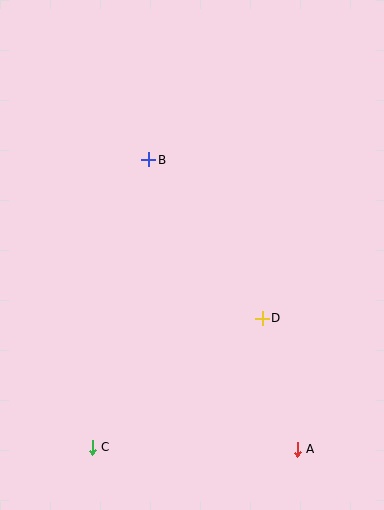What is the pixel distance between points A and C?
The distance between A and C is 205 pixels.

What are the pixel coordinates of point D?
Point D is at (262, 318).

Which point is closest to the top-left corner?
Point B is closest to the top-left corner.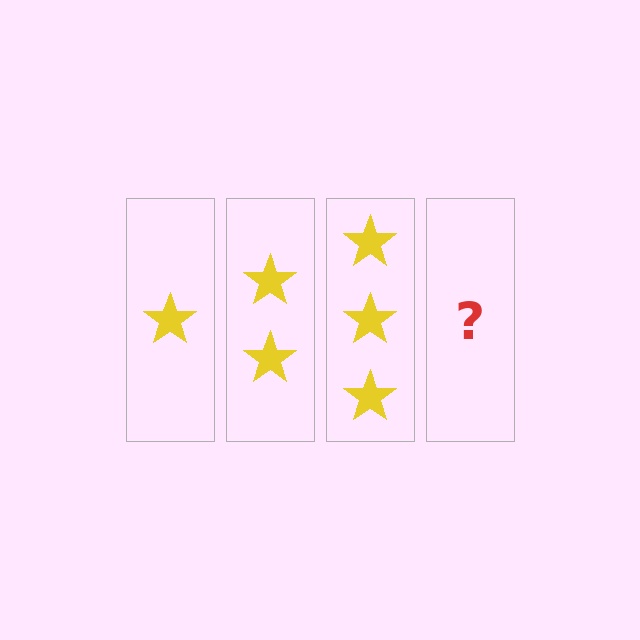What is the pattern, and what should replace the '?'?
The pattern is that each step adds one more star. The '?' should be 4 stars.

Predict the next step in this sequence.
The next step is 4 stars.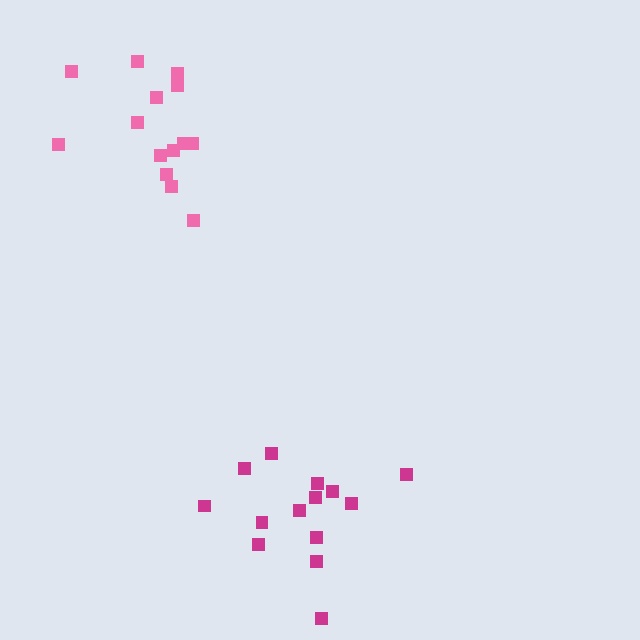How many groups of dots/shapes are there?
There are 2 groups.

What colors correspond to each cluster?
The clusters are colored: magenta, pink.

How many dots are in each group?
Group 1: 14 dots, Group 2: 14 dots (28 total).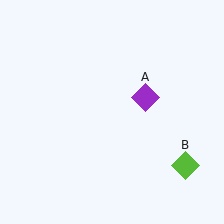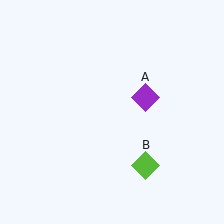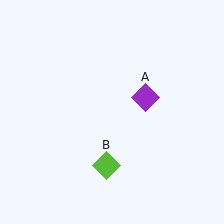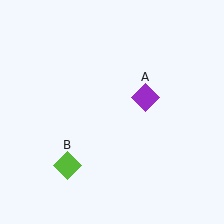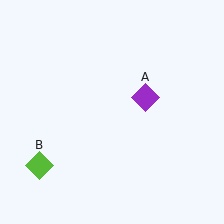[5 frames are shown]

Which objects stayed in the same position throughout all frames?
Purple diamond (object A) remained stationary.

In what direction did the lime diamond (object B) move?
The lime diamond (object B) moved left.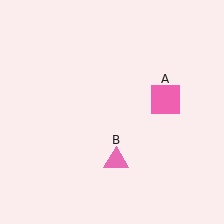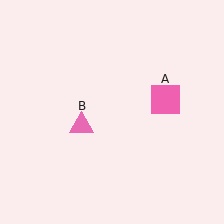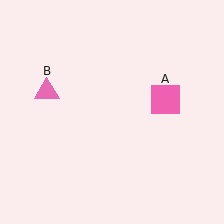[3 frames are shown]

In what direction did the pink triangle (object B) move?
The pink triangle (object B) moved up and to the left.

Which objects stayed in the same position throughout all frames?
Pink square (object A) remained stationary.